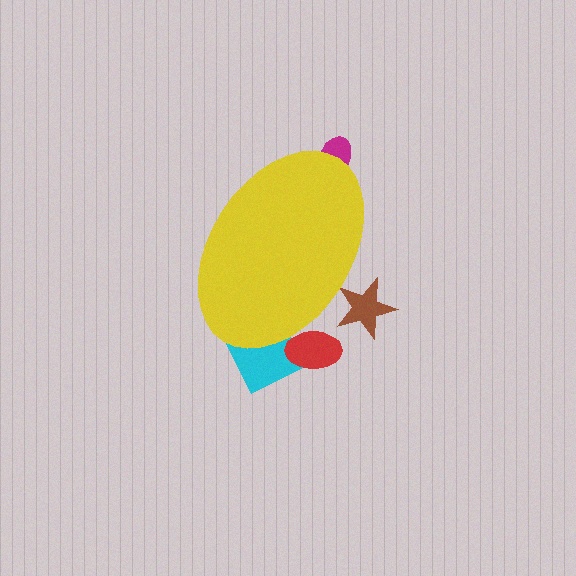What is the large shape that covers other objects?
A yellow ellipse.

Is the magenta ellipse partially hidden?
Yes, the magenta ellipse is partially hidden behind the yellow ellipse.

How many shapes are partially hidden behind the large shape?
4 shapes are partially hidden.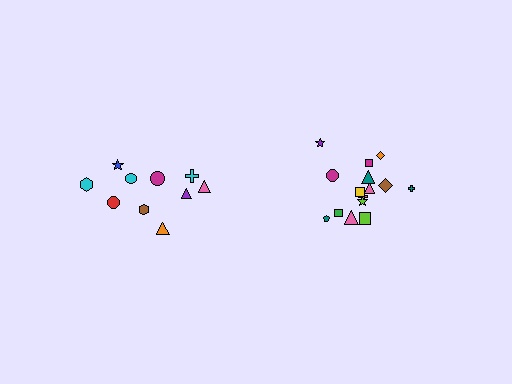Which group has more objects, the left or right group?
The right group.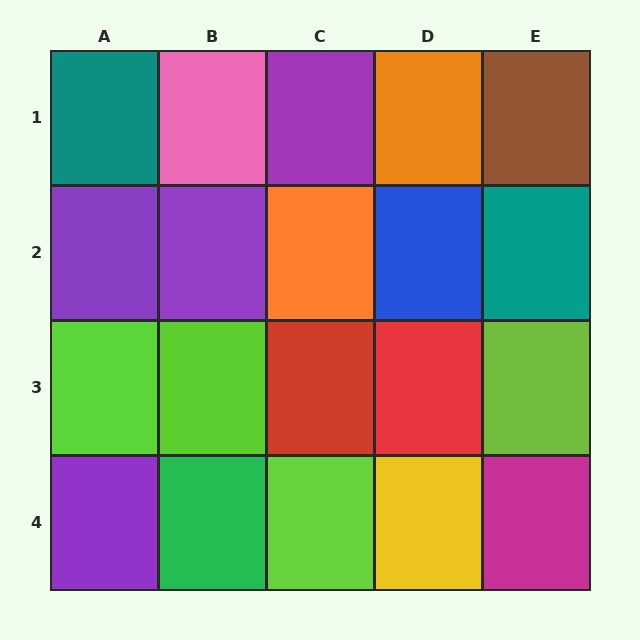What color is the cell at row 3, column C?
Red.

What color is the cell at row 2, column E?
Teal.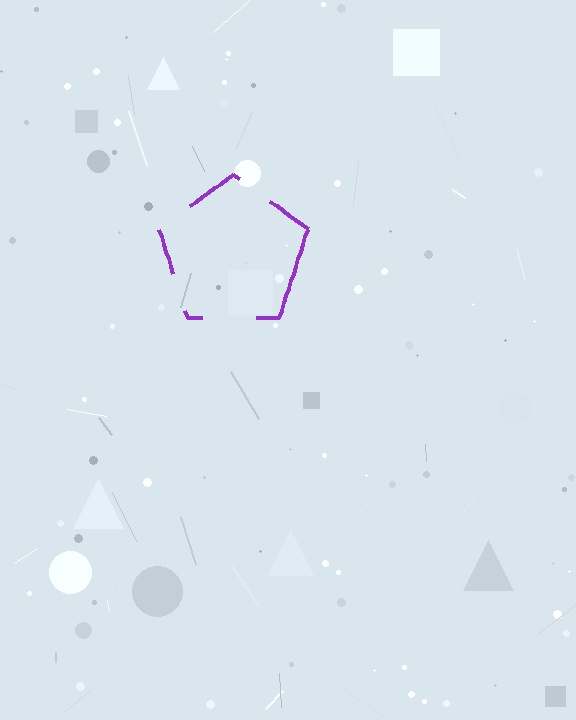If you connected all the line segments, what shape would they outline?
They would outline a pentagon.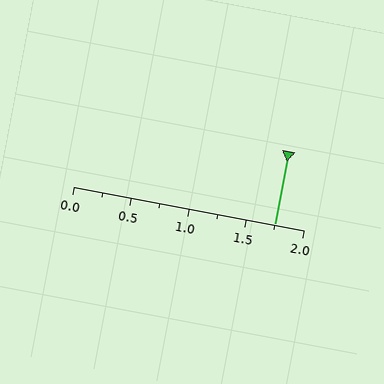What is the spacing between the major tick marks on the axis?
The major ticks are spaced 0.5 apart.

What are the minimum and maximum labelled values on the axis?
The axis runs from 0.0 to 2.0.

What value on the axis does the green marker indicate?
The marker indicates approximately 1.75.